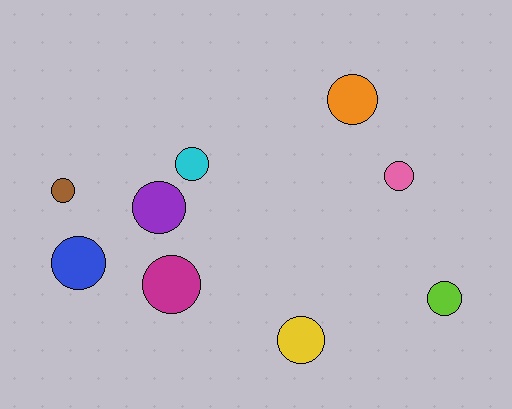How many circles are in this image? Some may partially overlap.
There are 9 circles.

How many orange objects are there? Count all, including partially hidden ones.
There is 1 orange object.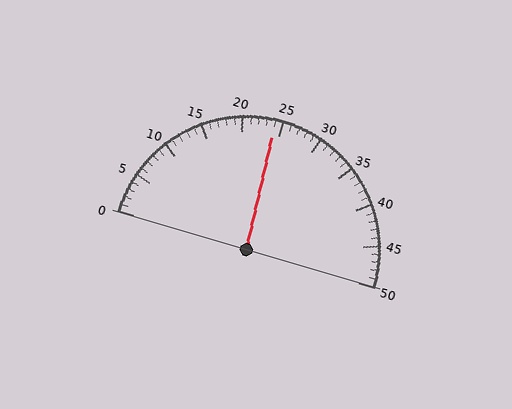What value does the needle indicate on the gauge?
The needle indicates approximately 24.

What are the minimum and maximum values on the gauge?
The gauge ranges from 0 to 50.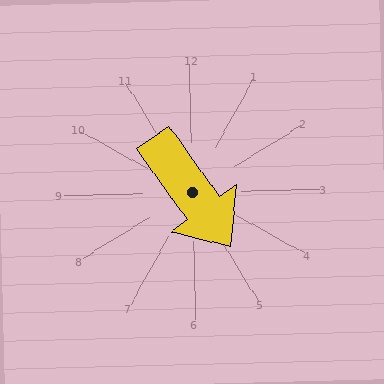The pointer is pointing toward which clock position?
Roughly 5 o'clock.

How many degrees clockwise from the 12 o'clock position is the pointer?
Approximately 146 degrees.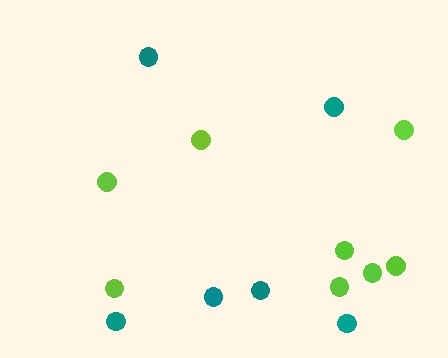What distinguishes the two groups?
There are 2 groups: one group of teal circles (6) and one group of lime circles (8).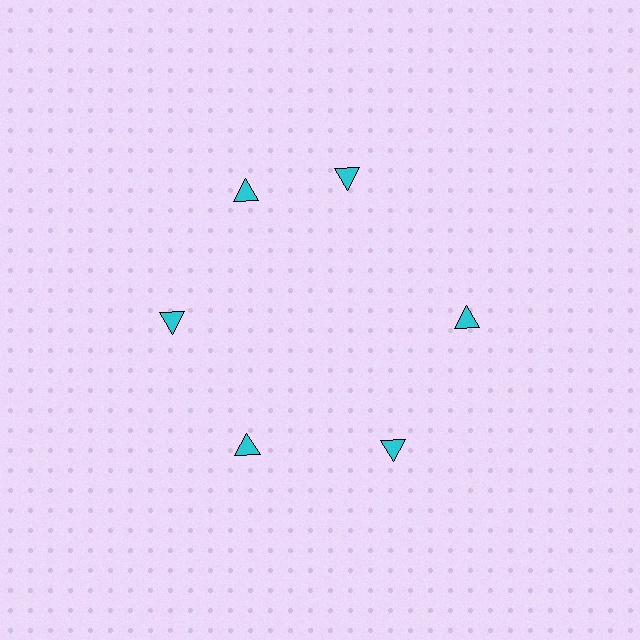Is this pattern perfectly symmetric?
No. The 6 cyan triangles are arranged in a ring, but one element near the 1 o'clock position is rotated out of alignment along the ring, breaking the 6-fold rotational symmetry.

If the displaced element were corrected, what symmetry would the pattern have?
It would have 6-fold rotational symmetry — the pattern would map onto itself every 60 degrees.